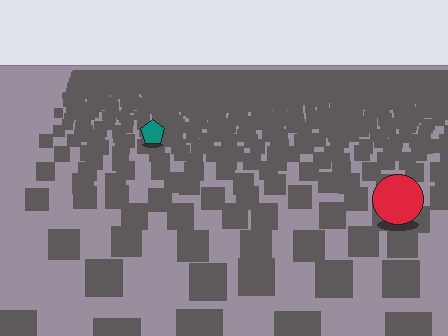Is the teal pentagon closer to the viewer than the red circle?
No. The red circle is closer — you can tell from the texture gradient: the ground texture is coarser near it.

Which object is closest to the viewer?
The red circle is closest. The texture marks near it are larger and more spread out.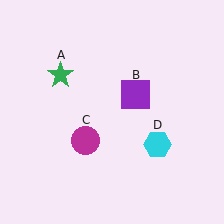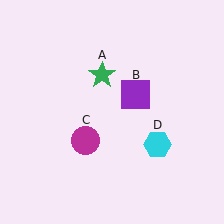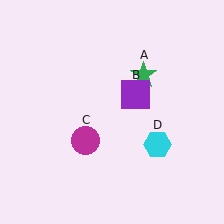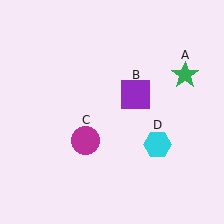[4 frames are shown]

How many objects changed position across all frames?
1 object changed position: green star (object A).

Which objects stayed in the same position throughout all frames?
Purple square (object B) and magenta circle (object C) and cyan hexagon (object D) remained stationary.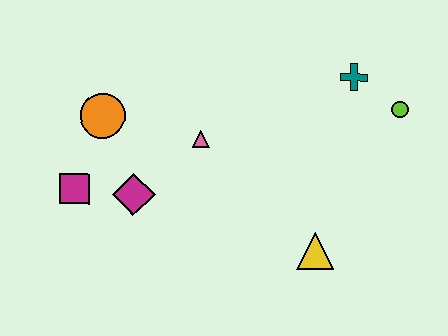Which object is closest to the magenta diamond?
The magenta square is closest to the magenta diamond.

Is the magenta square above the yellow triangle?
Yes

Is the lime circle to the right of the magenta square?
Yes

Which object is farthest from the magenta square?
The lime circle is farthest from the magenta square.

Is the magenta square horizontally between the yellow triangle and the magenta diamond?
No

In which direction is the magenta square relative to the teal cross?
The magenta square is to the left of the teal cross.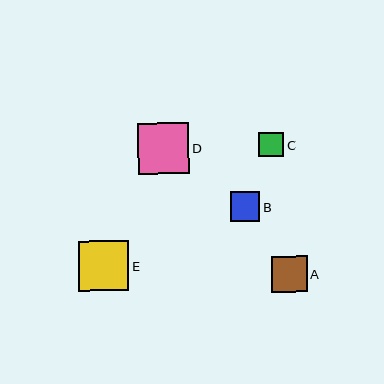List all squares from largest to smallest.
From largest to smallest: D, E, A, B, C.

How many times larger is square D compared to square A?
Square D is approximately 1.4 times the size of square A.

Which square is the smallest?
Square C is the smallest with a size of approximately 25 pixels.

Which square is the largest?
Square D is the largest with a size of approximately 51 pixels.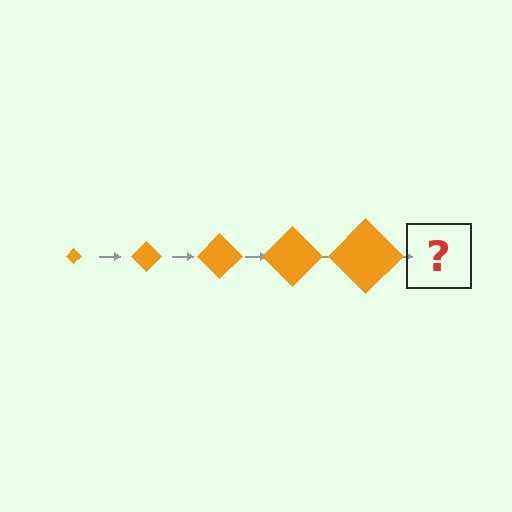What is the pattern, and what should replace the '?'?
The pattern is that the diamond gets progressively larger each step. The '?' should be an orange diamond, larger than the previous one.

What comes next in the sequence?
The next element should be an orange diamond, larger than the previous one.